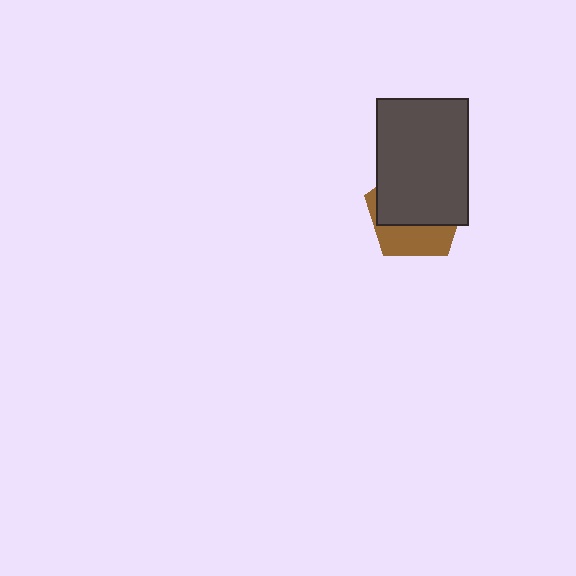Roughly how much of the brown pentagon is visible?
A small part of it is visible (roughly 36%).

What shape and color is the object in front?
The object in front is a dark gray rectangle.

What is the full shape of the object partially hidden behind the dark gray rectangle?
The partially hidden object is a brown pentagon.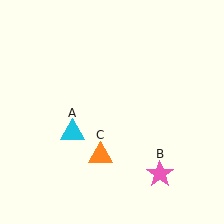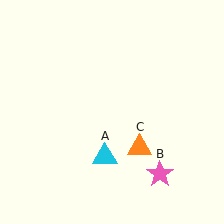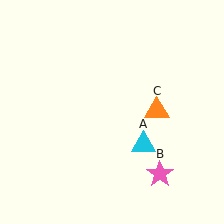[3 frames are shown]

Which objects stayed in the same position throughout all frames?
Pink star (object B) remained stationary.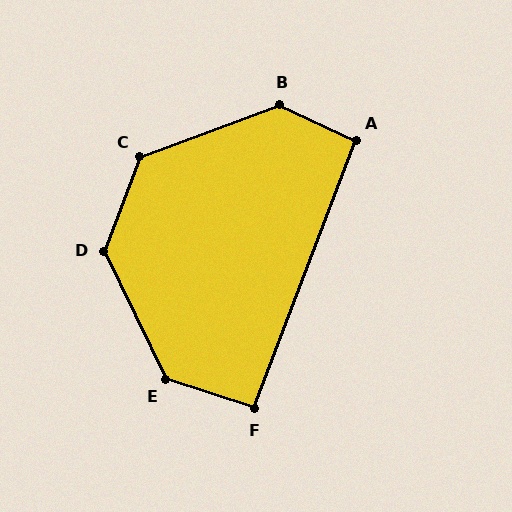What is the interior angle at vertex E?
Approximately 134 degrees (obtuse).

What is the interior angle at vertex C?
Approximately 131 degrees (obtuse).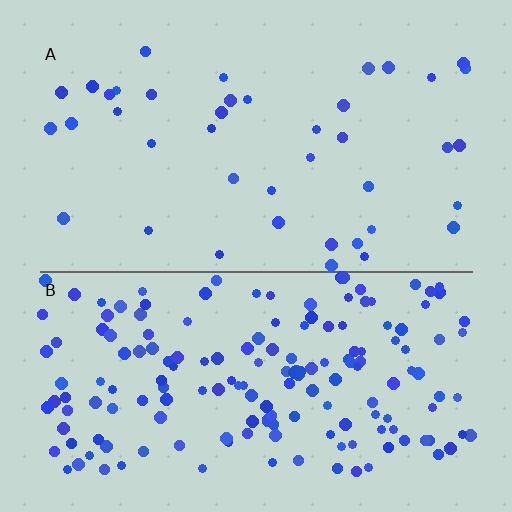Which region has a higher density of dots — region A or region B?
B (the bottom).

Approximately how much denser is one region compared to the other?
Approximately 4.3× — region B over region A.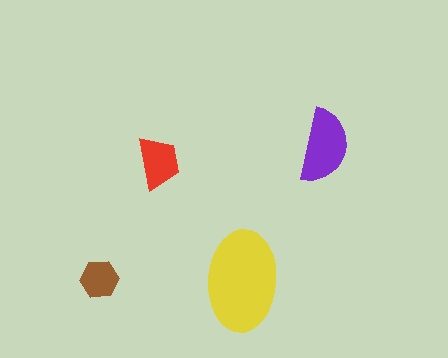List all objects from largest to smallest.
The yellow ellipse, the purple semicircle, the red trapezoid, the brown hexagon.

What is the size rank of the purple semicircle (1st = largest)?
2nd.